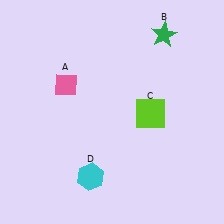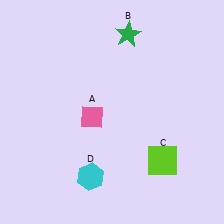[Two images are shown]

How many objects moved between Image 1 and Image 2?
3 objects moved between the two images.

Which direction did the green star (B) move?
The green star (B) moved left.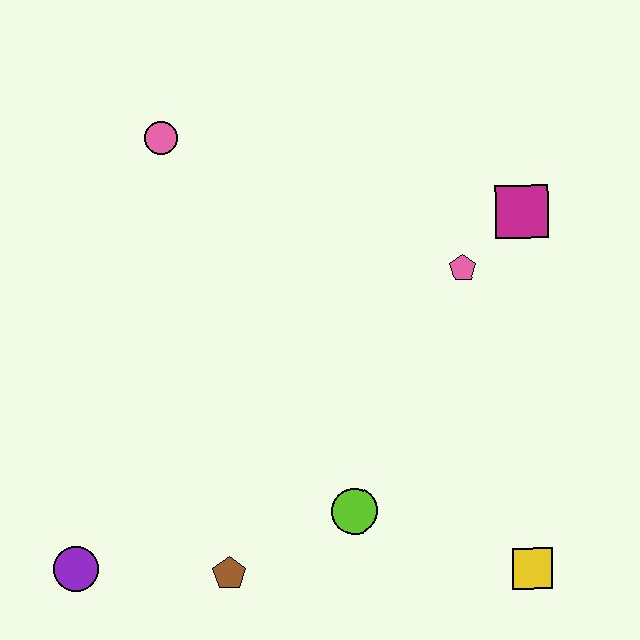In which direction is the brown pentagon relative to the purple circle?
The brown pentagon is to the right of the purple circle.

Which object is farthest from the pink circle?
The yellow square is farthest from the pink circle.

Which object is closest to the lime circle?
The brown pentagon is closest to the lime circle.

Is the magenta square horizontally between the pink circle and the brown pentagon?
No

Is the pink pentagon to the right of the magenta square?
No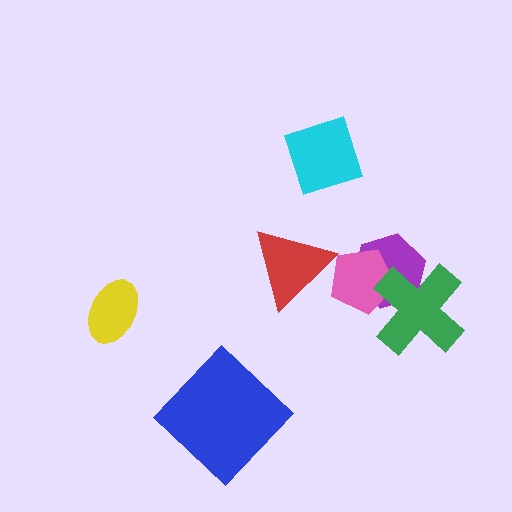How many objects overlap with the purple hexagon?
2 objects overlap with the purple hexagon.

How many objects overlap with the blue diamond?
0 objects overlap with the blue diamond.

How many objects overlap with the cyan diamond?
0 objects overlap with the cyan diamond.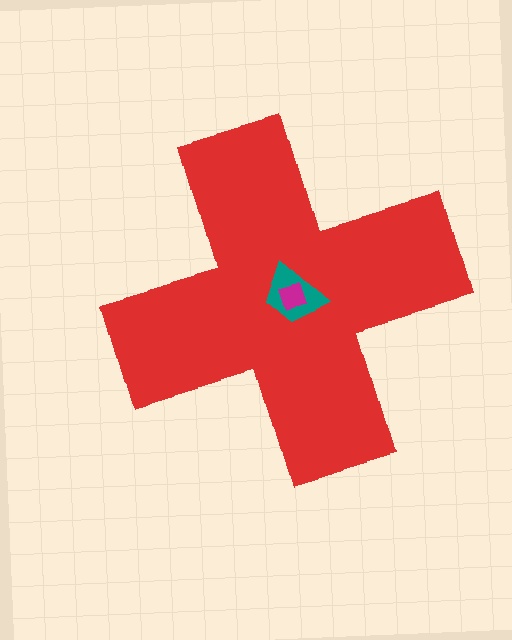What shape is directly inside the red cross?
The teal trapezoid.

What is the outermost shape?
The red cross.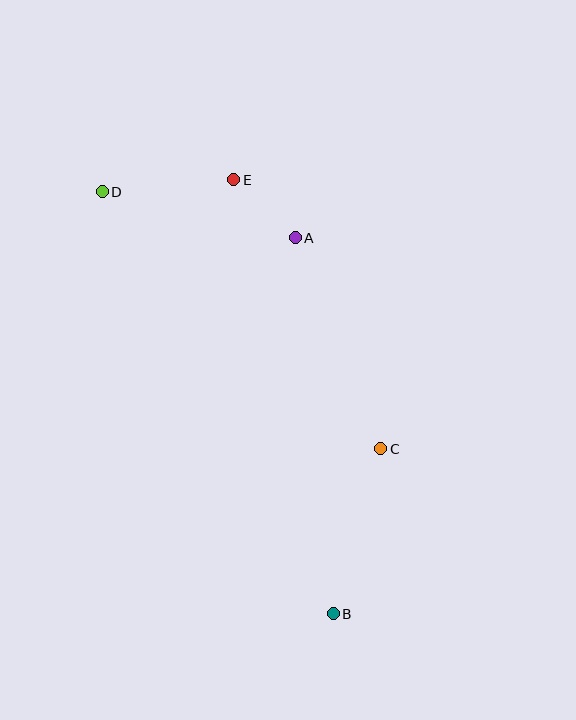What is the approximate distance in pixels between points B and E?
The distance between B and E is approximately 445 pixels.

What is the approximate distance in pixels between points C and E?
The distance between C and E is approximately 306 pixels.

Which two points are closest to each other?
Points A and E are closest to each other.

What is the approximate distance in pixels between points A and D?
The distance between A and D is approximately 198 pixels.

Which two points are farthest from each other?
Points B and D are farthest from each other.